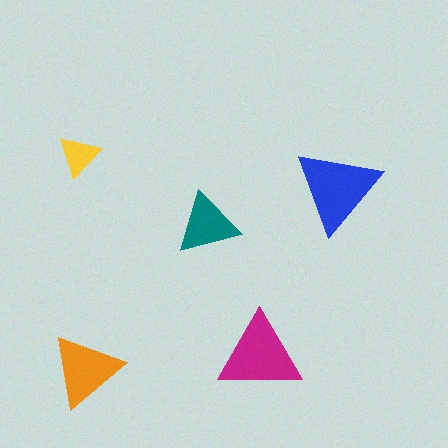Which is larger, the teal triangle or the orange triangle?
The orange one.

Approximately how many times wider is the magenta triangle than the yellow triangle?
About 2 times wider.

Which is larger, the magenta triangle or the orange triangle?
The magenta one.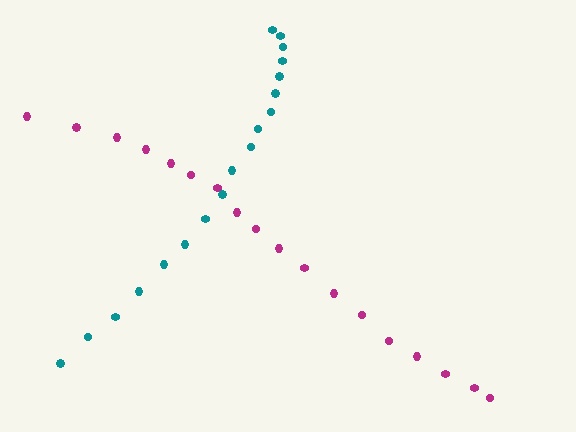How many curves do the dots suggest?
There are 2 distinct paths.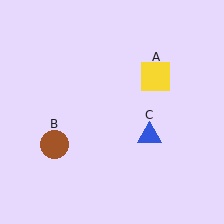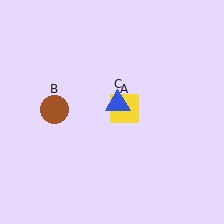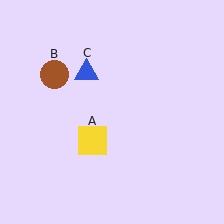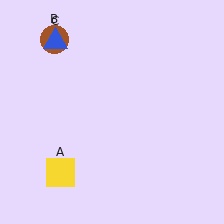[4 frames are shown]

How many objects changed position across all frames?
3 objects changed position: yellow square (object A), brown circle (object B), blue triangle (object C).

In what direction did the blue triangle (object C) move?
The blue triangle (object C) moved up and to the left.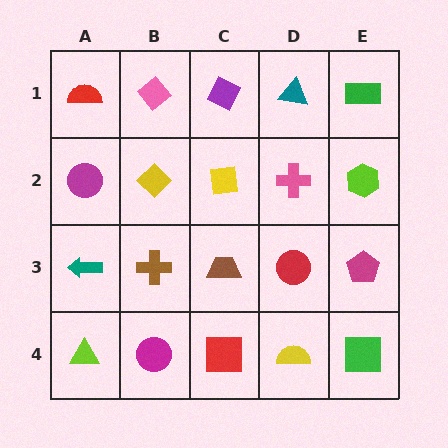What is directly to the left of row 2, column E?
A pink cross.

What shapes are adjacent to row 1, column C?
A yellow square (row 2, column C), a pink diamond (row 1, column B), a teal triangle (row 1, column D).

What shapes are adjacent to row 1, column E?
A lime hexagon (row 2, column E), a teal triangle (row 1, column D).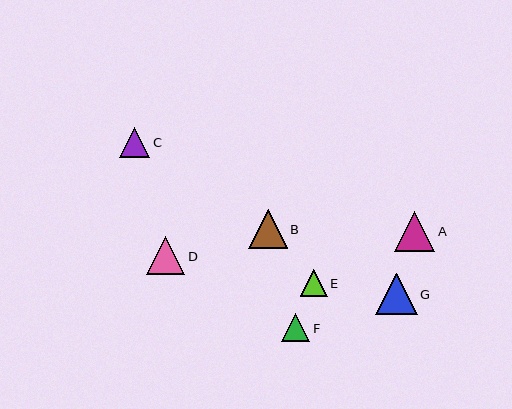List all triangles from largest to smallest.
From largest to smallest: G, A, B, D, C, F, E.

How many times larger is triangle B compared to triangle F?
Triangle B is approximately 1.4 times the size of triangle F.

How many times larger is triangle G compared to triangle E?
Triangle G is approximately 1.5 times the size of triangle E.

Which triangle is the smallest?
Triangle E is the smallest with a size of approximately 27 pixels.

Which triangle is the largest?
Triangle G is the largest with a size of approximately 42 pixels.